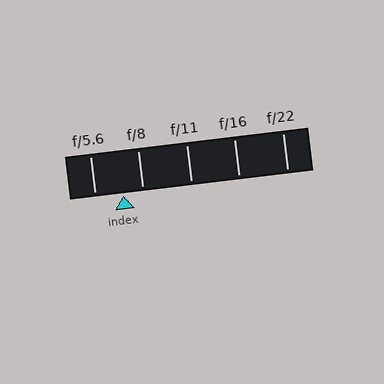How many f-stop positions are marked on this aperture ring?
There are 5 f-stop positions marked.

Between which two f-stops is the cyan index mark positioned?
The index mark is between f/5.6 and f/8.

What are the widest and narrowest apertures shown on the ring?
The widest aperture shown is f/5.6 and the narrowest is f/22.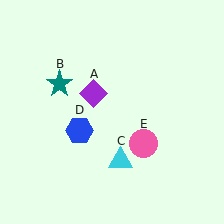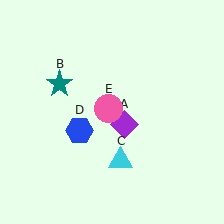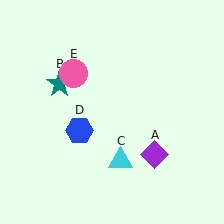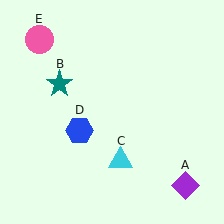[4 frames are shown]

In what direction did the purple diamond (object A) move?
The purple diamond (object A) moved down and to the right.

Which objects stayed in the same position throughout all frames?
Teal star (object B) and cyan triangle (object C) and blue hexagon (object D) remained stationary.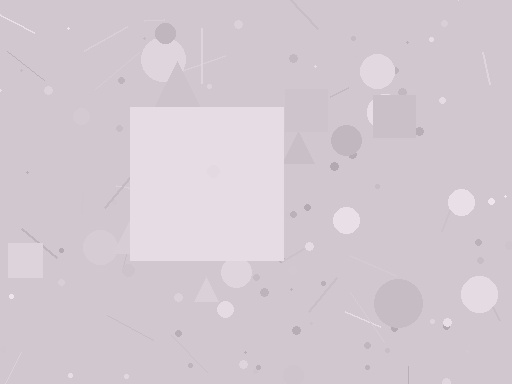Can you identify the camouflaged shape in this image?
The camouflaged shape is a square.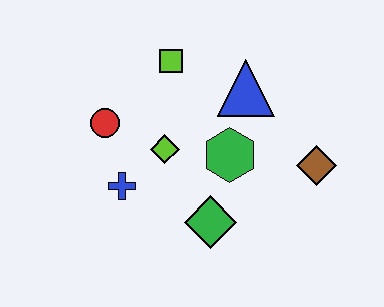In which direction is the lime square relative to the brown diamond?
The lime square is to the left of the brown diamond.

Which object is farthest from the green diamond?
The lime square is farthest from the green diamond.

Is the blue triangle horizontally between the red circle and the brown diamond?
Yes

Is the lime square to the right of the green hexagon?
No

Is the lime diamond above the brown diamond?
Yes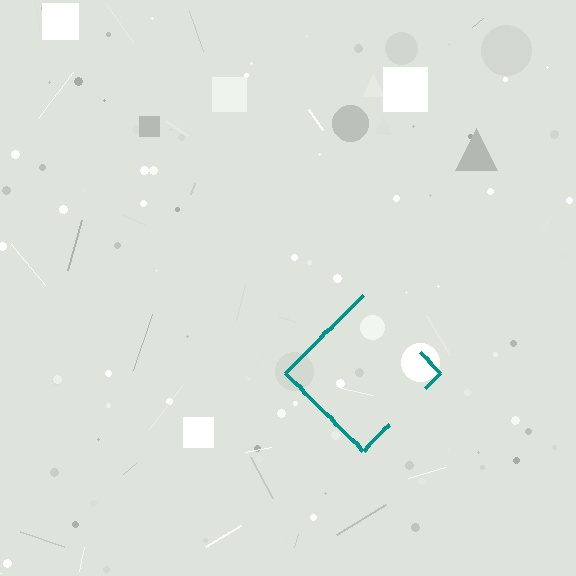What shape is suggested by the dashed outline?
The dashed outline suggests a diamond.